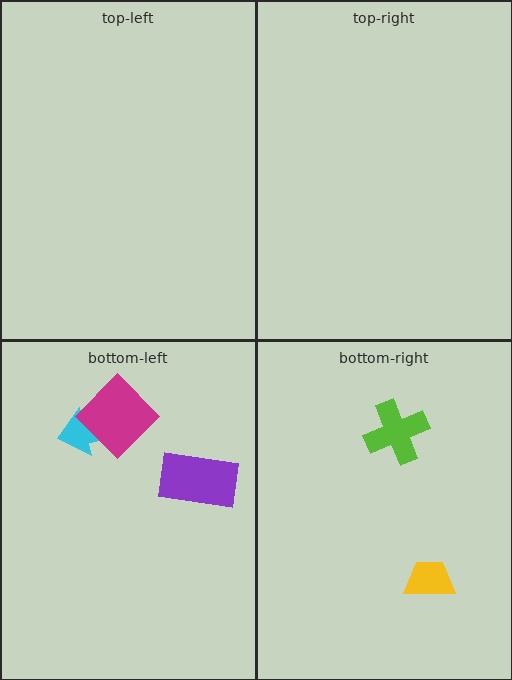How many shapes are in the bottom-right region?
2.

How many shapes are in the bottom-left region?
3.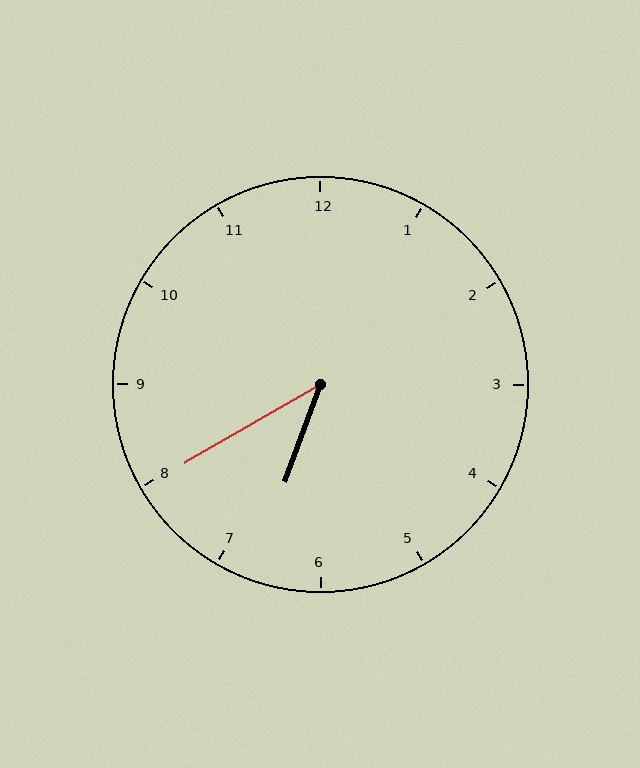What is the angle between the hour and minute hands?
Approximately 40 degrees.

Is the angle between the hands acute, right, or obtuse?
It is acute.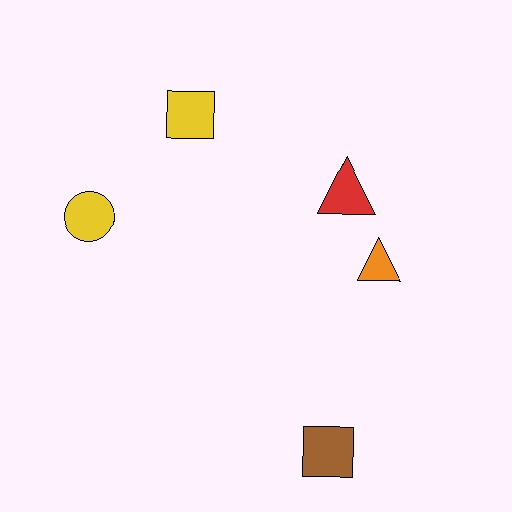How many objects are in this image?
There are 5 objects.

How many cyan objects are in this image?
There are no cyan objects.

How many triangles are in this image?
There are 2 triangles.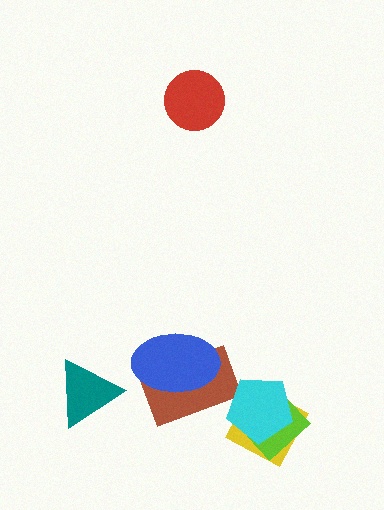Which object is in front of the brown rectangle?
The blue ellipse is in front of the brown rectangle.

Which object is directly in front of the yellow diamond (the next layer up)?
The lime rectangle is directly in front of the yellow diamond.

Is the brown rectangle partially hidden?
Yes, it is partially covered by another shape.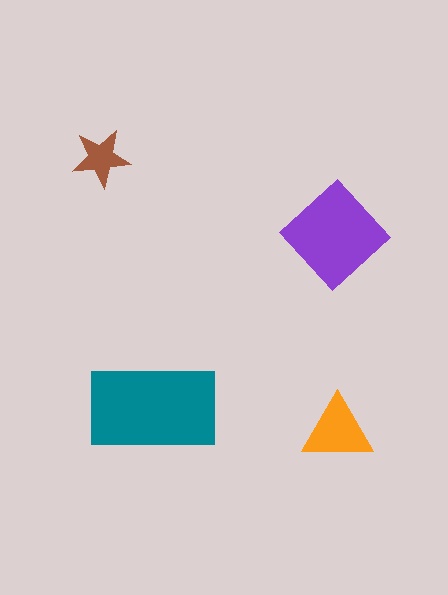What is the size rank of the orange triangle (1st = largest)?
3rd.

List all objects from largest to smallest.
The teal rectangle, the purple diamond, the orange triangle, the brown star.